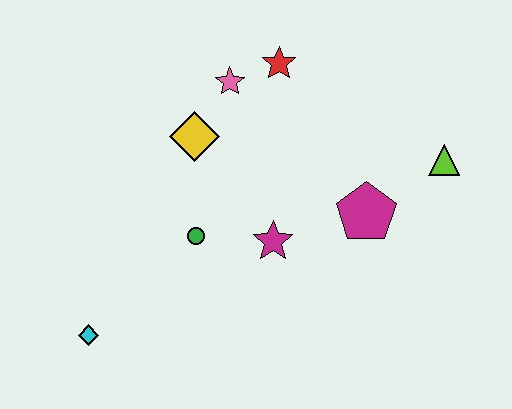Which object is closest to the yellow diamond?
The pink star is closest to the yellow diamond.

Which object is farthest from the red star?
The cyan diamond is farthest from the red star.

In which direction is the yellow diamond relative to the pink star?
The yellow diamond is below the pink star.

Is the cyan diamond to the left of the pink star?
Yes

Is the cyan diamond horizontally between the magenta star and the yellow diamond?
No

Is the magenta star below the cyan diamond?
No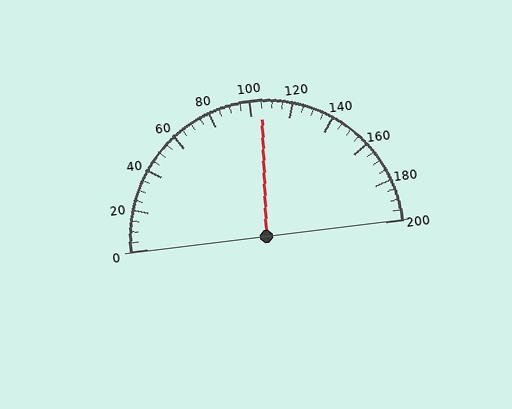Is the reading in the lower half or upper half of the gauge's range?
The reading is in the upper half of the range (0 to 200).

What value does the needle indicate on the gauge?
The needle indicates approximately 105.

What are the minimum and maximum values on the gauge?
The gauge ranges from 0 to 200.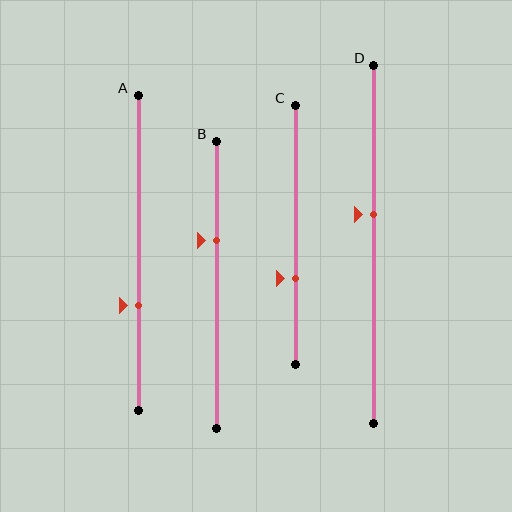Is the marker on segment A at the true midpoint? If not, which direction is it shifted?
No, the marker on segment A is shifted downward by about 17% of the segment length.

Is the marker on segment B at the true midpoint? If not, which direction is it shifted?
No, the marker on segment B is shifted upward by about 15% of the segment length.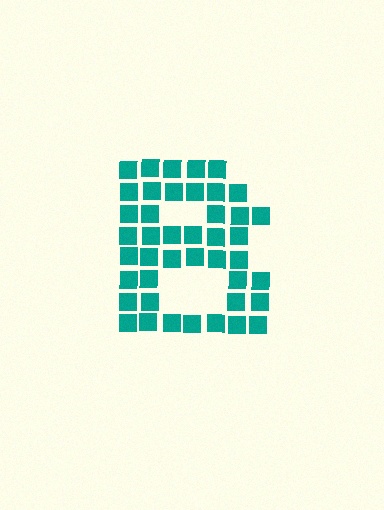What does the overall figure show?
The overall figure shows the letter B.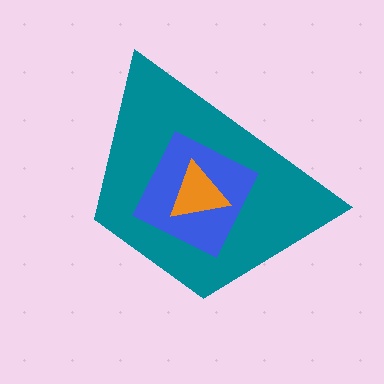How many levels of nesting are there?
3.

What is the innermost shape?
The orange triangle.